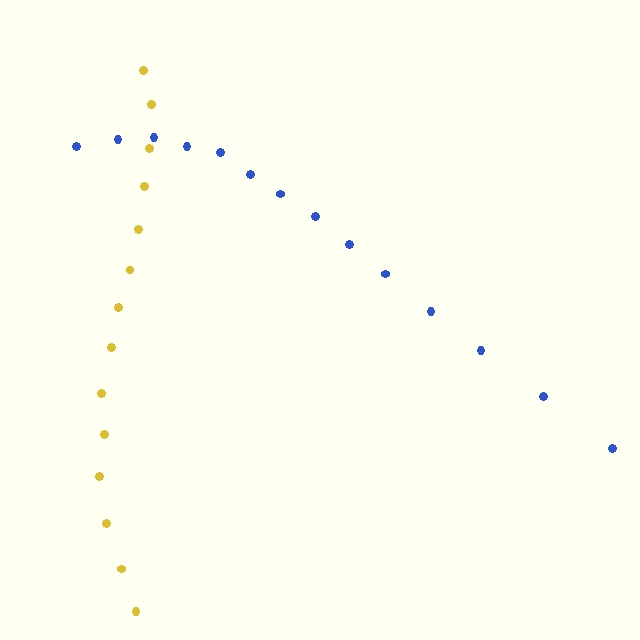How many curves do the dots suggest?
There are 2 distinct paths.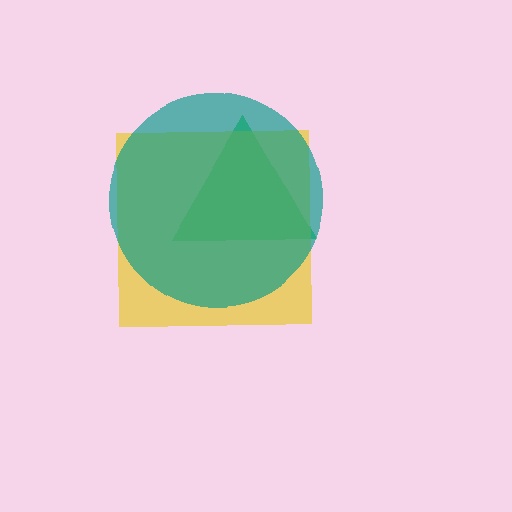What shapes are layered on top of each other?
The layered shapes are: a green triangle, a yellow square, a teal circle.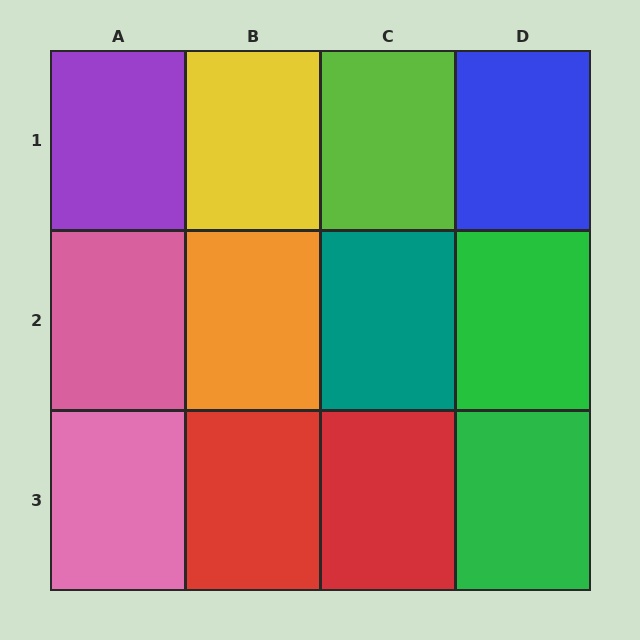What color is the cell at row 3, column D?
Green.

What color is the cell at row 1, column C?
Lime.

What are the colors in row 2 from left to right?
Pink, orange, teal, green.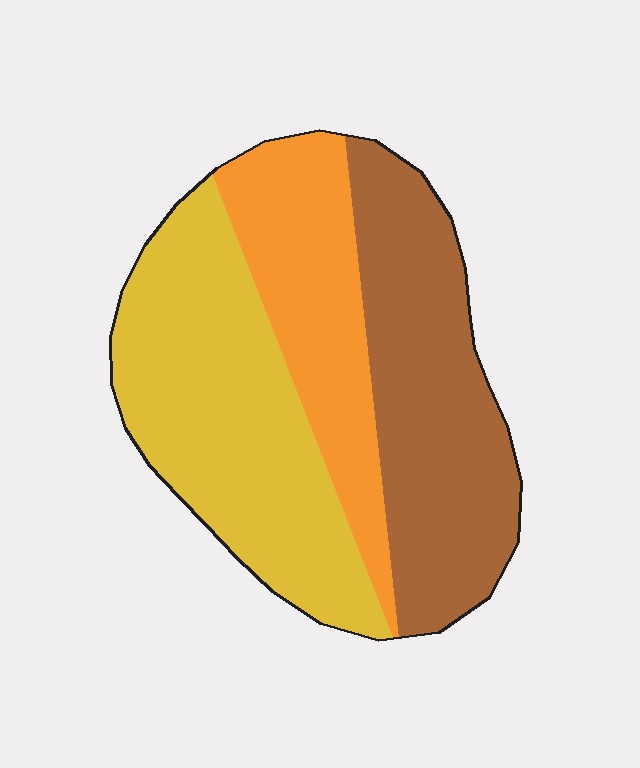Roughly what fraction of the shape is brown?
Brown takes up about one third (1/3) of the shape.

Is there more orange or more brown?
Brown.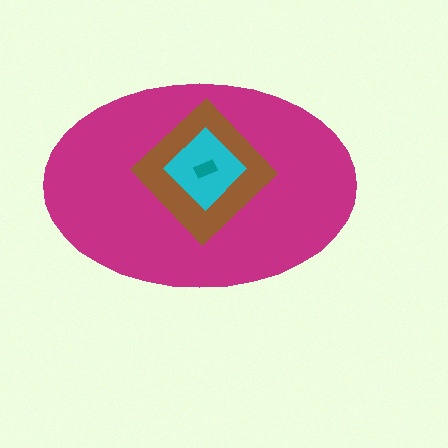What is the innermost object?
The teal rectangle.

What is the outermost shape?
The magenta ellipse.